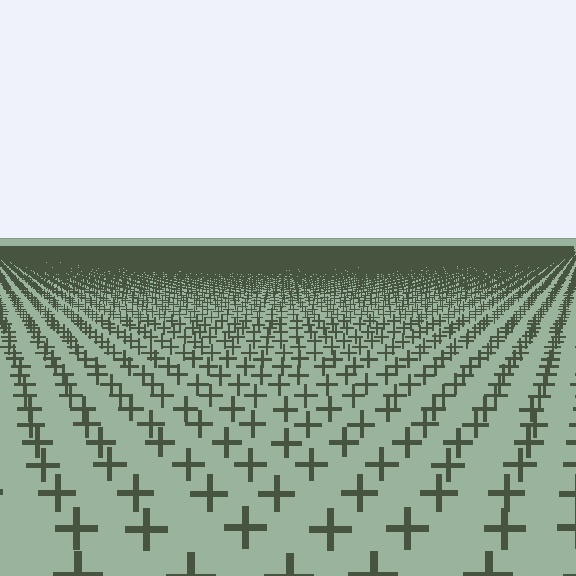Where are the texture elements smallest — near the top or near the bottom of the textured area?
Near the top.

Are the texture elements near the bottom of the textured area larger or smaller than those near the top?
Larger. Near the bottom, elements are closer to the viewer and appear at a bigger on-screen size.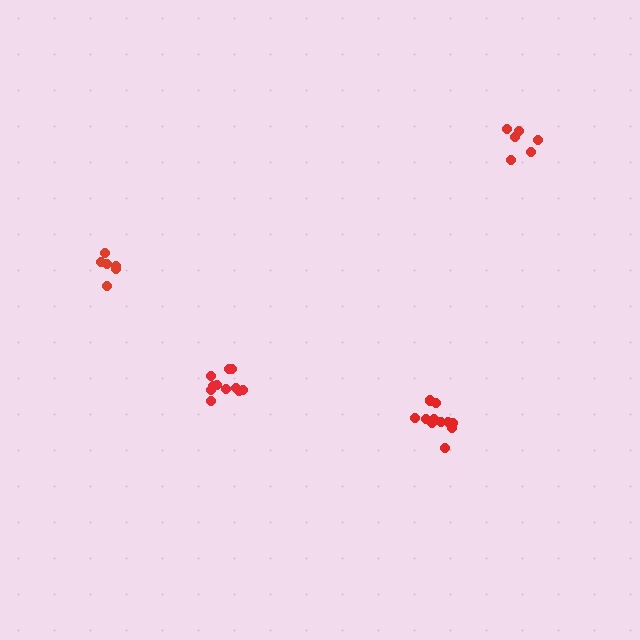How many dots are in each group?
Group 1: 11 dots, Group 2: 11 dots, Group 3: 6 dots, Group 4: 6 dots (34 total).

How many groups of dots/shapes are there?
There are 4 groups.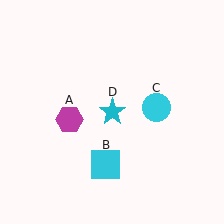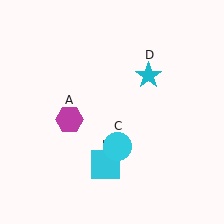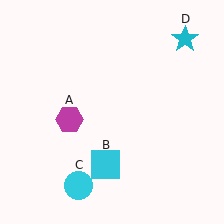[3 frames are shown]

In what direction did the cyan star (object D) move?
The cyan star (object D) moved up and to the right.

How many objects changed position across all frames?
2 objects changed position: cyan circle (object C), cyan star (object D).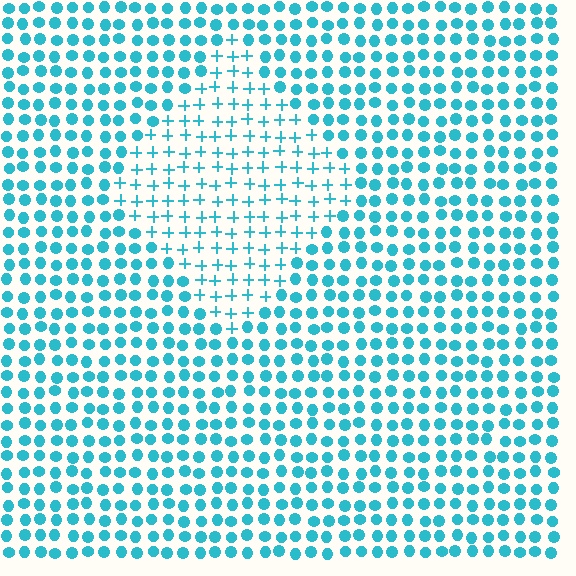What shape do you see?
I see a diamond.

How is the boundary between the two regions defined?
The boundary is defined by a change in element shape: plus signs inside vs. circles outside. All elements share the same color and spacing.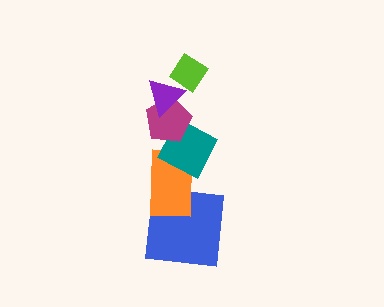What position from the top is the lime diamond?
The lime diamond is 1st from the top.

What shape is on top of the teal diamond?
The magenta pentagon is on top of the teal diamond.